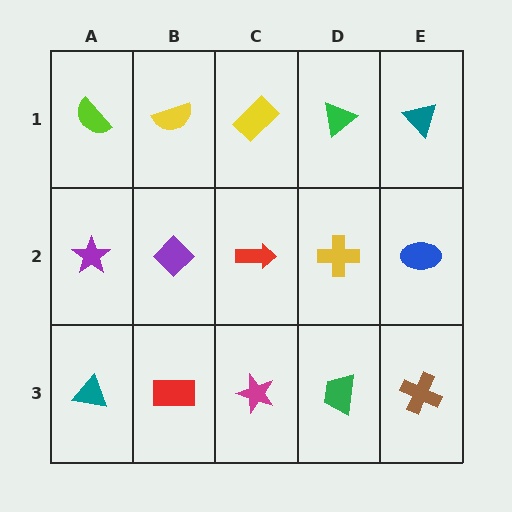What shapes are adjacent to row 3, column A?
A purple star (row 2, column A), a red rectangle (row 3, column B).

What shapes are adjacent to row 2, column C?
A yellow rectangle (row 1, column C), a magenta star (row 3, column C), a purple diamond (row 2, column B), a yellow cross (row 2, column D).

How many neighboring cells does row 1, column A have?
2.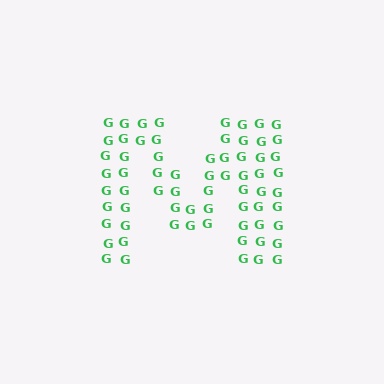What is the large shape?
The large shape is the letter M.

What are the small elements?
The small elements are letter G's.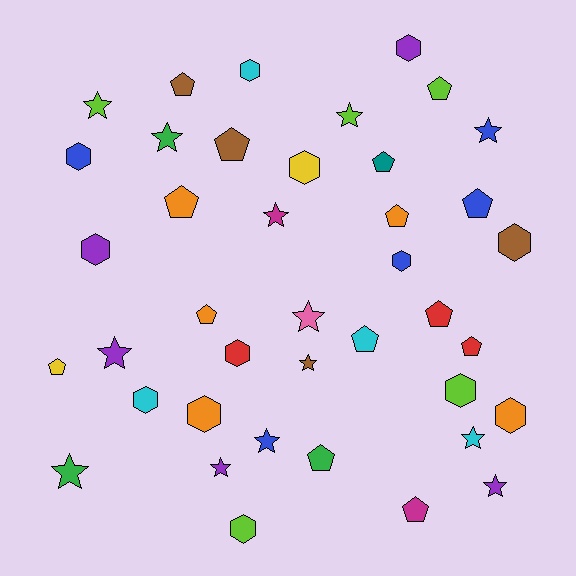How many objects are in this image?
There are 40 objects.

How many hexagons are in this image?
There are 13 hexagons.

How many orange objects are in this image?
There are 5 orange objects.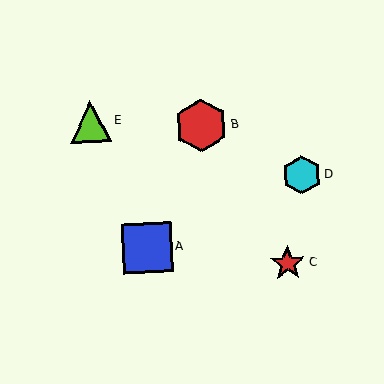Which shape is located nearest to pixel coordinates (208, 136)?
The red hexagon (labeled B) at (201, 126) is nearest to that location.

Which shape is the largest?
The red hexagon (labeled B) is the largest.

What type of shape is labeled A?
Shape A is a blue square.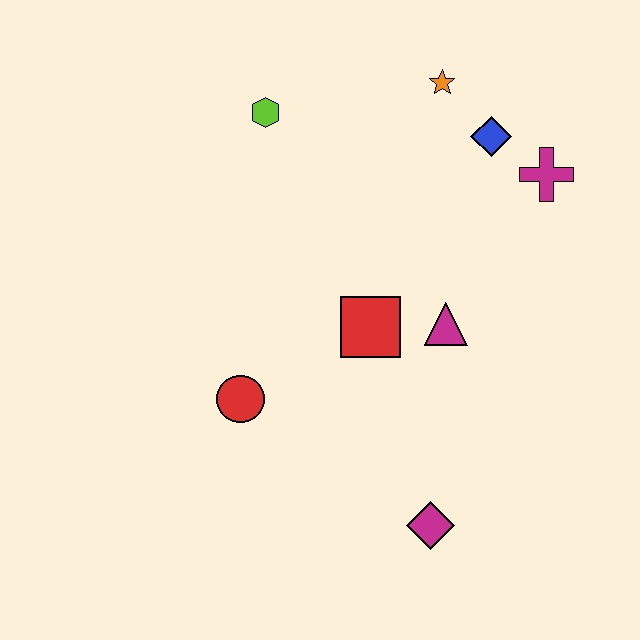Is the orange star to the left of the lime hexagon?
No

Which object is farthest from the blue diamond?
The magenta diamond is farthest from the blue diamond.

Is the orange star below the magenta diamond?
No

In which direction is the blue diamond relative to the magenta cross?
The blue diamond is to the left of the magenta cross.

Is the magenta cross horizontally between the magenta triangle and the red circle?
No